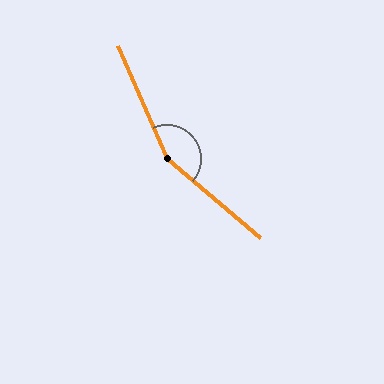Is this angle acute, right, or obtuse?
It is obtuse.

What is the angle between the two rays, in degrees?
Approximately 154 degrees.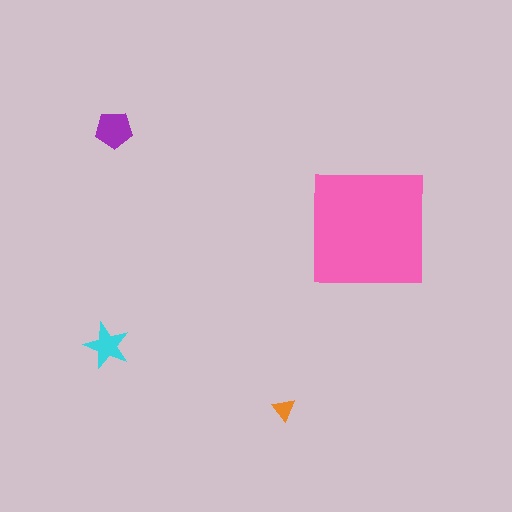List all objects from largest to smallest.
The pink square, the purple pentagon, the cyan star, the orange triangle.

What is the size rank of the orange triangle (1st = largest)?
4th.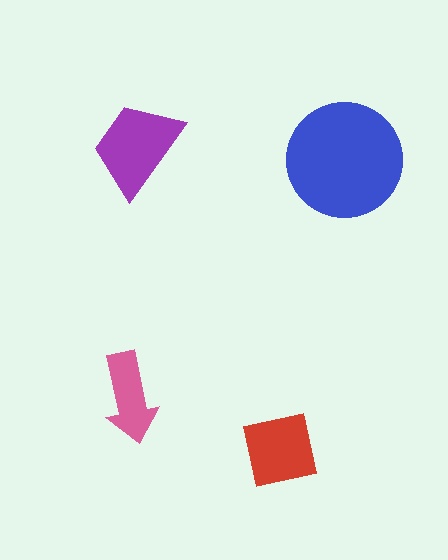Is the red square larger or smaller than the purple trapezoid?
Smaller.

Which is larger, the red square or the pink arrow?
The red square.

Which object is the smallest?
The pink arrow.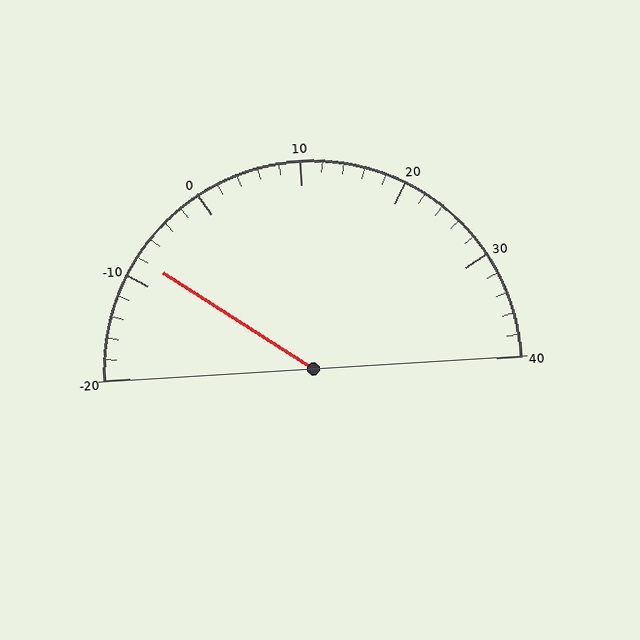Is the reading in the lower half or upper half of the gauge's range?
The reading is in the lower half of the range (-20 to 40).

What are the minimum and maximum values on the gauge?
The gauge ranges from -20 to 40.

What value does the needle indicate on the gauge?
The needle indicates approximately -8.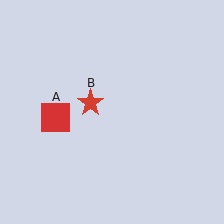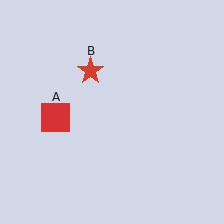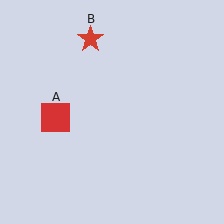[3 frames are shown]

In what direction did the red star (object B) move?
The red star (object B) moved up.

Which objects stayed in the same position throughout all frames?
Red square (object A) remained stationary.